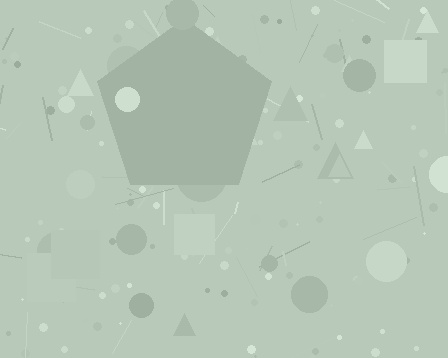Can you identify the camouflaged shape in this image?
The camouflaged shape is a pentagon.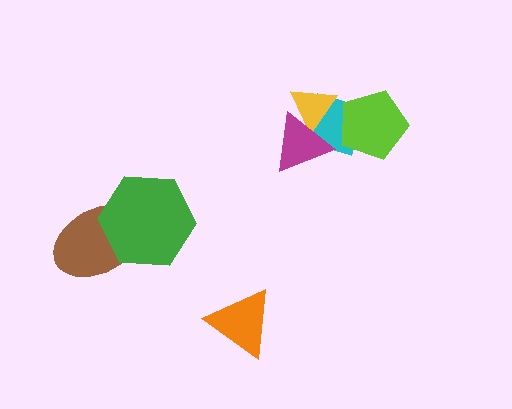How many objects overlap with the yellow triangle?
2 objects overlap with the yellow triangle.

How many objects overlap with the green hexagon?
1 object overlaps with the green hexagon.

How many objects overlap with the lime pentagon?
1 object overlaps with the lime pentagon.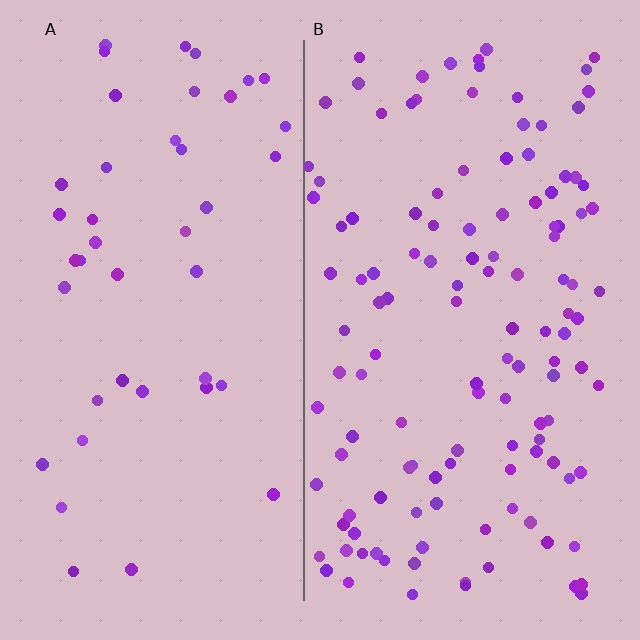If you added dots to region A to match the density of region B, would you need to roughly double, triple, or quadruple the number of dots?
Approximately triple.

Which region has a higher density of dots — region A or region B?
B (the right).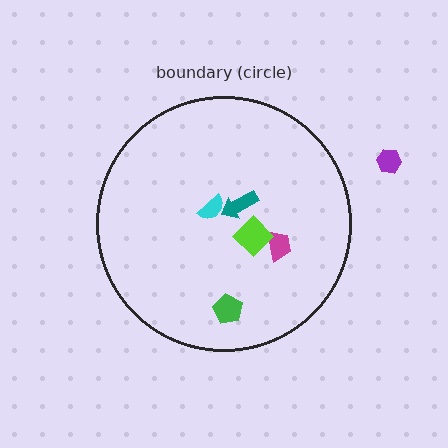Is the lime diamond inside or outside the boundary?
Inside.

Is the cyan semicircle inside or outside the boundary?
Inside.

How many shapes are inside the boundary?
5 inside, 1 outside.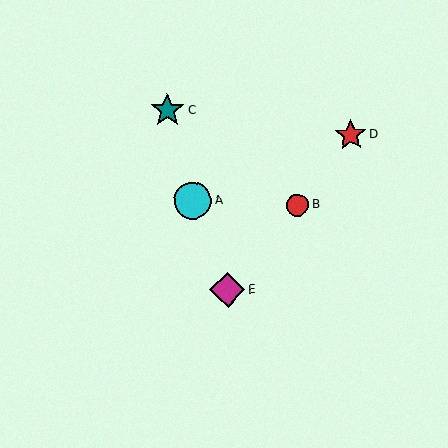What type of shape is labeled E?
Shape E is a magenta diamond.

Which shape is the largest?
The cyan circle (labeled A) is the largest.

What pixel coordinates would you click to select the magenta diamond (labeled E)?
Click at (228, 290) to select the magenta diamond E.